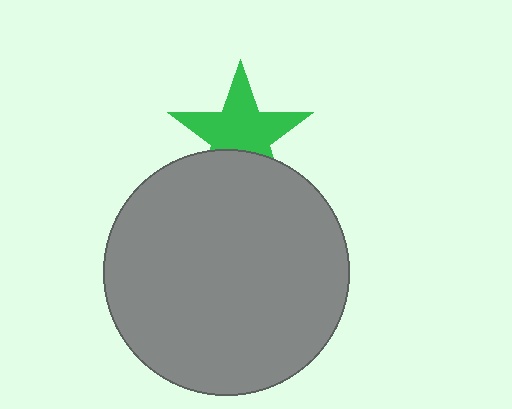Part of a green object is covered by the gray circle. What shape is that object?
It is a star.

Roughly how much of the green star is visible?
Most of it is visible (roughly 69%).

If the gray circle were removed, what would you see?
You would see the complete green star.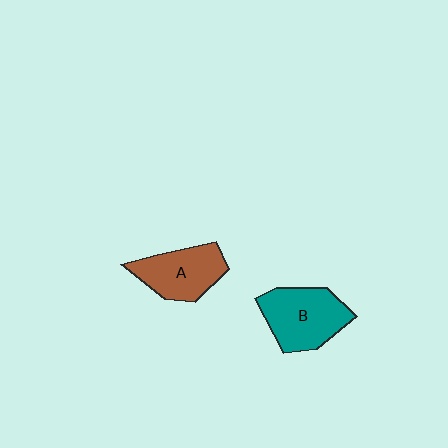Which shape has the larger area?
Shape B (teal).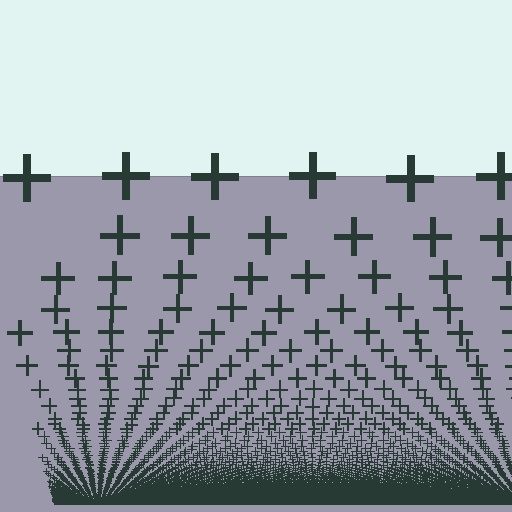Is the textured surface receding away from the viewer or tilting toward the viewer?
The surface appears to tilt toward the viewer. Texture elements get larger and sparser toward the top.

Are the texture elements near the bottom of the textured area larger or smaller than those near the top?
Smaller. The gradient is inverted — elements near the bottom are smaller and denser.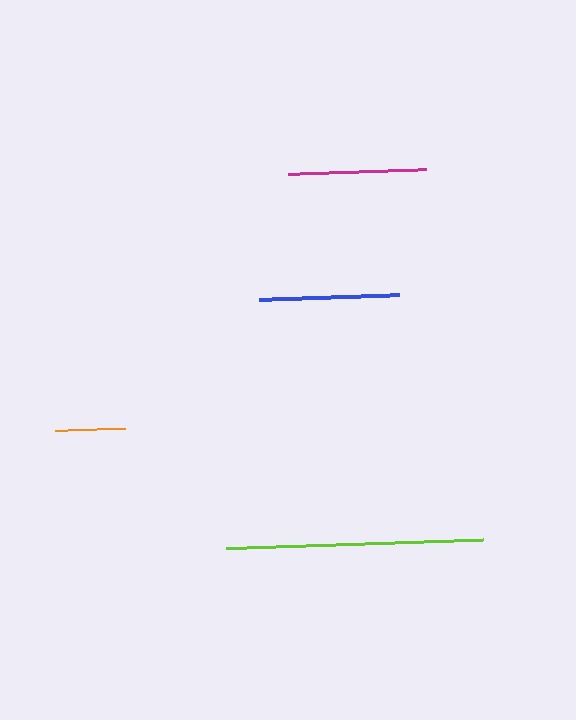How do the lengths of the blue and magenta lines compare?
The blue and magenta lines are approximately the same length.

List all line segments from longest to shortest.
From longest to shortest: lime, blue, magenta, orange.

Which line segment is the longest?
The lime line is the longest at approximately 257 pixels.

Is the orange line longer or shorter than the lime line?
The lime line is longer than the orange line.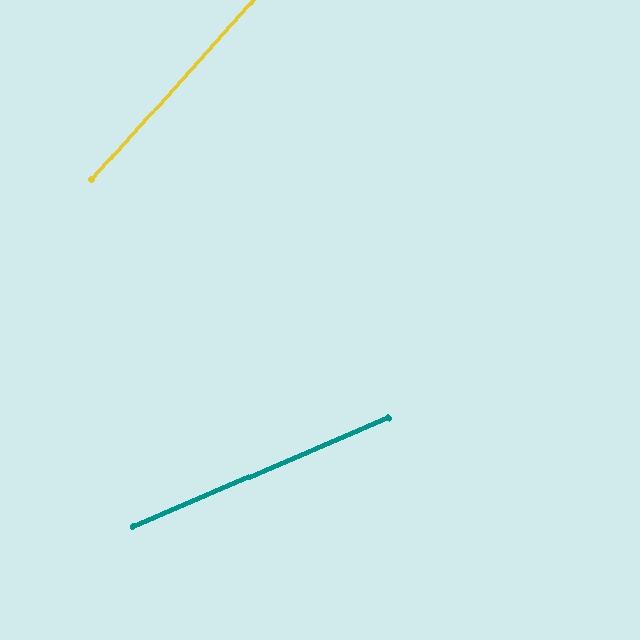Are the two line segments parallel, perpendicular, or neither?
Neither parallel nor perpendicular — they differ by about 25°.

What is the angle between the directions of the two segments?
Approximately 25 degrees.